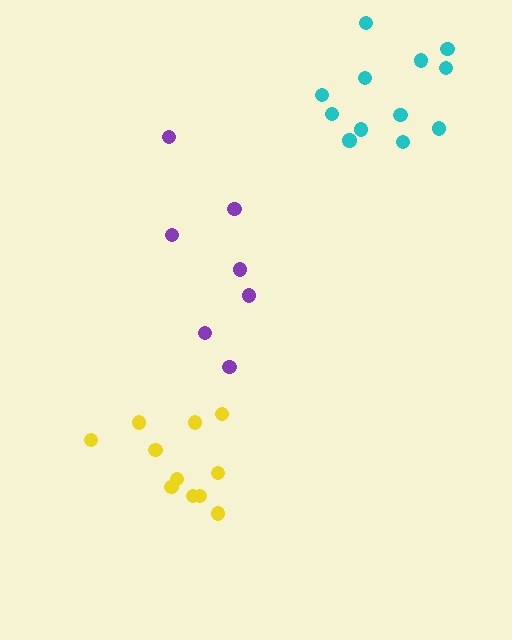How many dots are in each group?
Group 1: 7 dots, Group 2: 11 dots, Group 3: 12 dots (30 total).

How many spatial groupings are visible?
There are 3 spatial groupings.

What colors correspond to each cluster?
The clusters are colored: purple, yellow, cyan.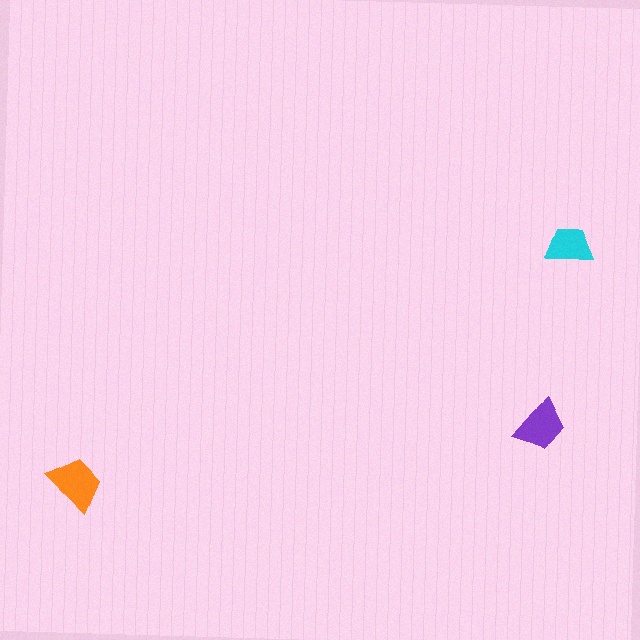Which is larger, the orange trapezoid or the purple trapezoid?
The orange one.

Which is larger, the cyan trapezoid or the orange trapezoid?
The orange one.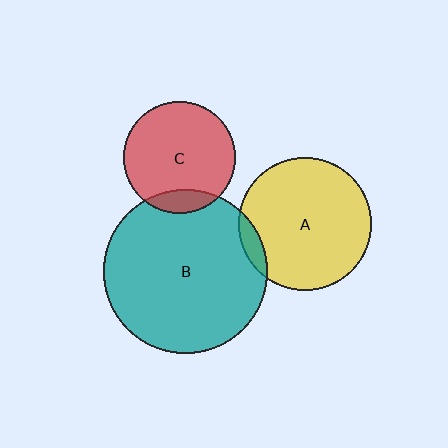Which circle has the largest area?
Circle B (teal).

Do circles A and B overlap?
Yes.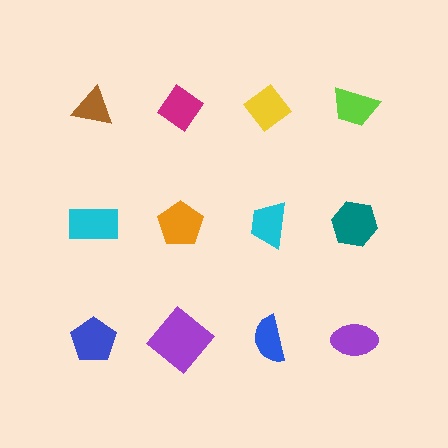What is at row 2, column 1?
A cyan rectangle.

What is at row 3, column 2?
A purple diamond.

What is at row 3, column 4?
A purple ellipse.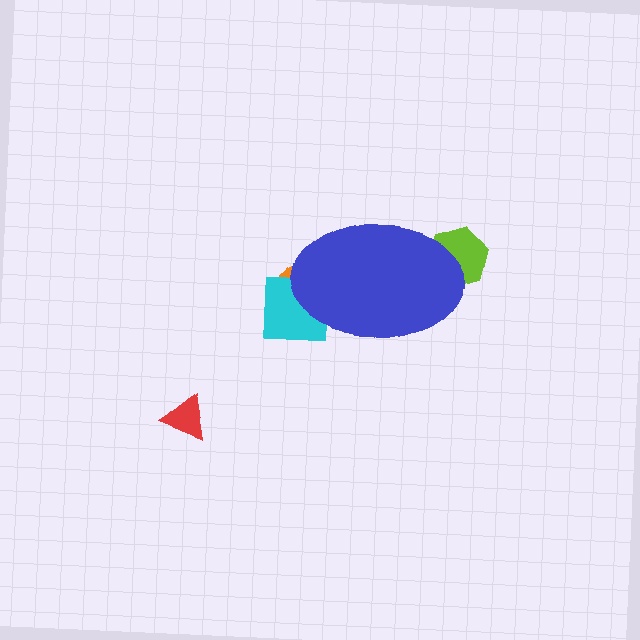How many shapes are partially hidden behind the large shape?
3 shapes are partially hidden.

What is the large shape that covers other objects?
A blue ellipse.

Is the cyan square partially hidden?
Yes, the cyan square is partially hidden behind the blue ellipse.